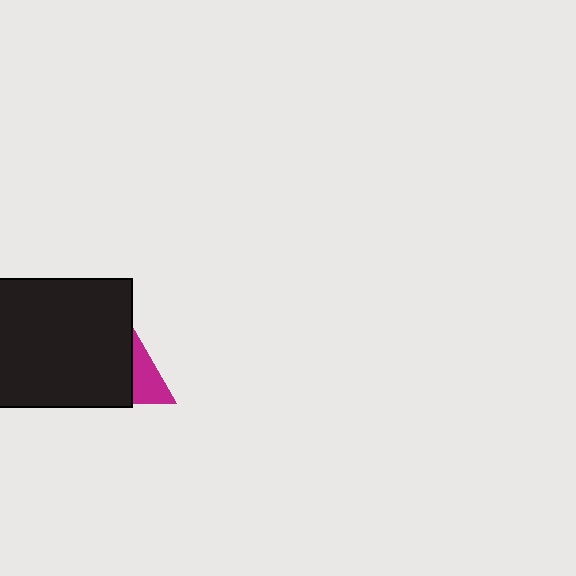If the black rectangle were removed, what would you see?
You would see the complete magenta triangle.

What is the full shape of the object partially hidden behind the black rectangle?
The partially hidden object is a magenta triangle.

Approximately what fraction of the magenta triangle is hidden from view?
Roughly 63% of the magenta triangle is hidden behind the black rectangle.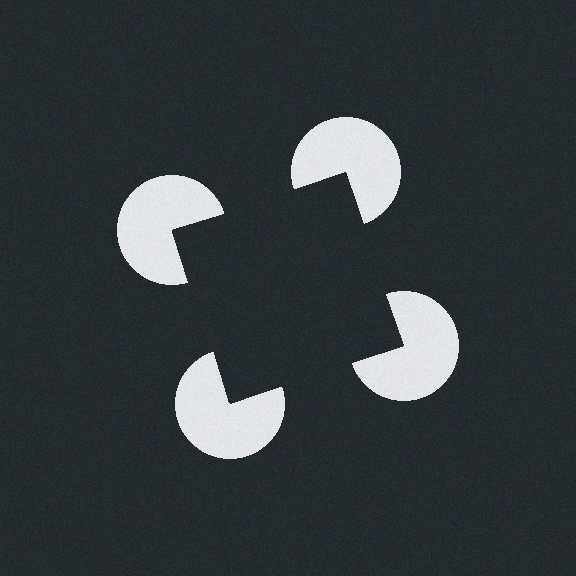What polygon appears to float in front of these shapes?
An illusory square — its edges are inferred from the aligned wedge cuts in the pac-man discs, not physically drawn.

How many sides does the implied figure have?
4 sides.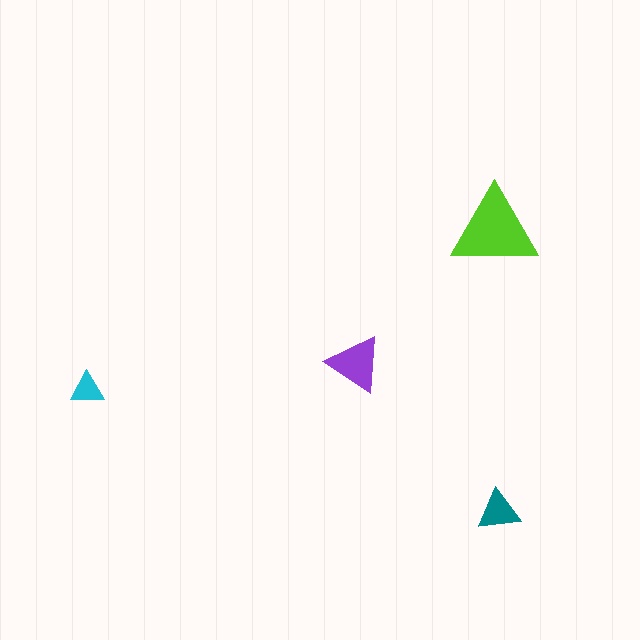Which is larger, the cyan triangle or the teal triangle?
The teal one.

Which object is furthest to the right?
The teal triangle is rightmost.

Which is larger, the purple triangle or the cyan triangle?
The purple one.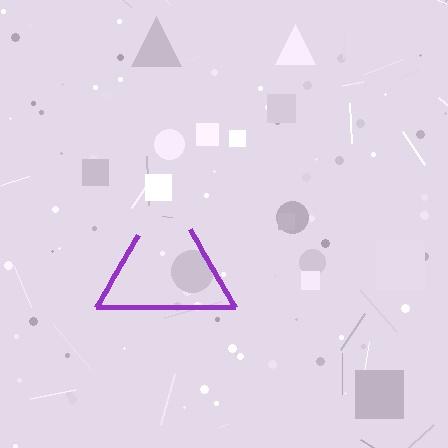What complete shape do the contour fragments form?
The contour fragments form a triangle.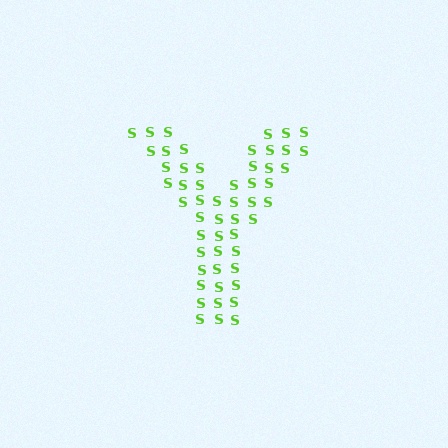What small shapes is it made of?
It is made of small letter S's.